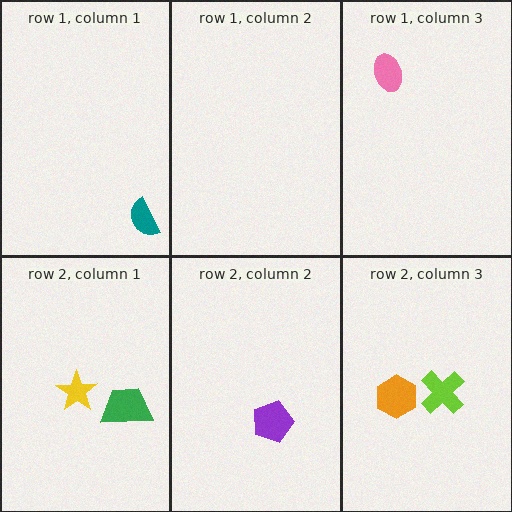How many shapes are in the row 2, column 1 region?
2.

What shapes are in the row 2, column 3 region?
The lime cross, the orange hexagon.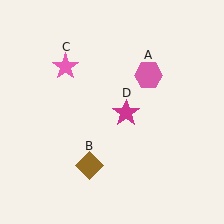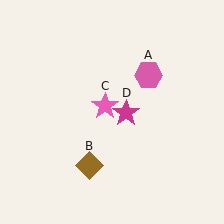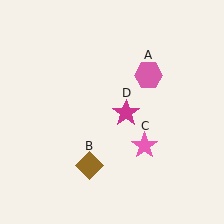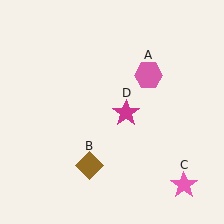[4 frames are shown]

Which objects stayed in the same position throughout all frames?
Pink hexagon (object A) and brown diamond (object B) and magenta star (object D) remained stationary.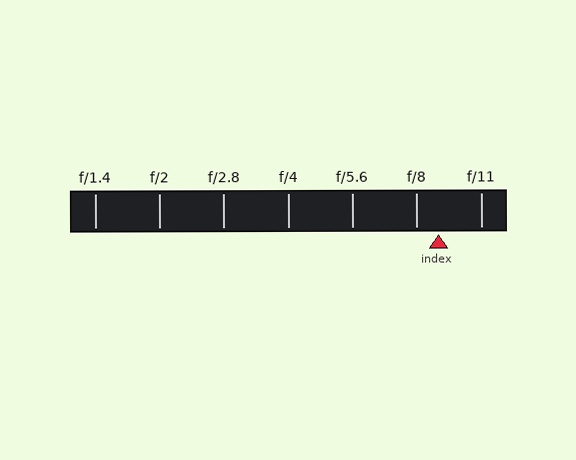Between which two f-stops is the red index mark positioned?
The index mark is between f/8 and f/11.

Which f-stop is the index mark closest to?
The index mark is closest to f/8.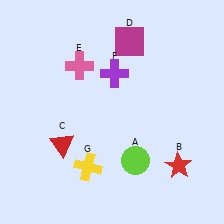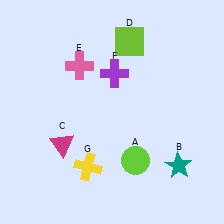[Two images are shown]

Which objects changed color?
B changed from red to teal. C changed from red to magenta. D changed from magenta to lime.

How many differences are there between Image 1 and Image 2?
There are 3 differences between the two images.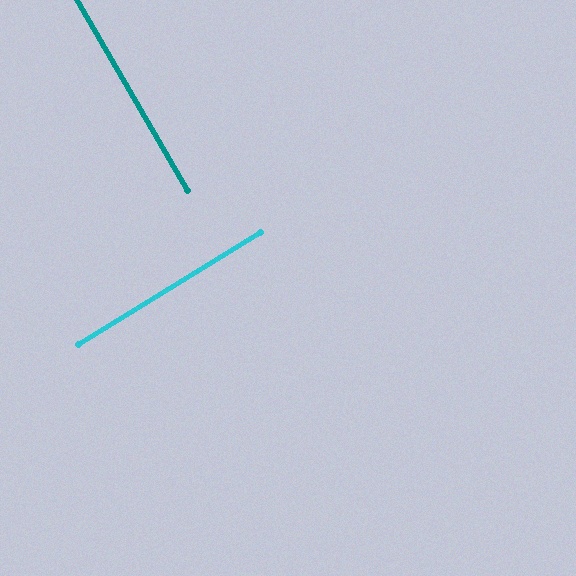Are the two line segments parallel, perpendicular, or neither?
Perpendicular — they meet at approximately 88°.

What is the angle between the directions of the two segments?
Approximately 88 degrees.